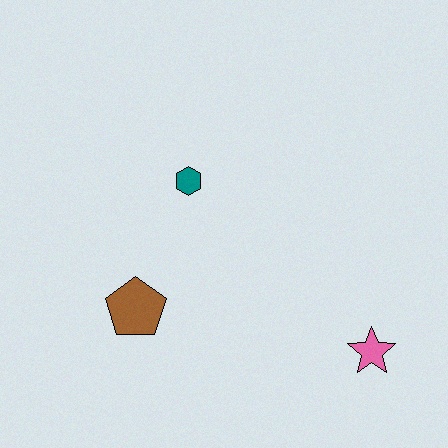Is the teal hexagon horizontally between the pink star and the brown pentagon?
Yes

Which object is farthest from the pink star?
The teal hexagon is farthest from the pink star.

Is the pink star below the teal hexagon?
Yes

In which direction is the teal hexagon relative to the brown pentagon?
The teal hexagon is above the brown pentagon.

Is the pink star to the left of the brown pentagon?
No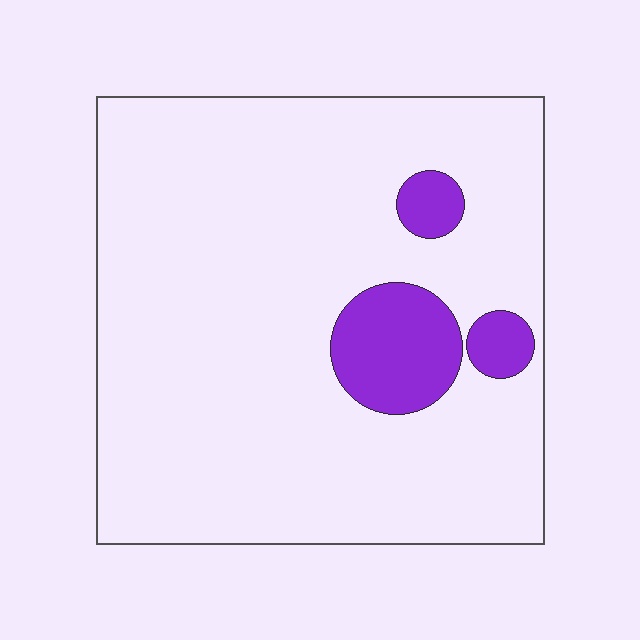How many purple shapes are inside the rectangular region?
3.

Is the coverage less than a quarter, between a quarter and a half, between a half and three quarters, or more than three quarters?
Less than a quarter.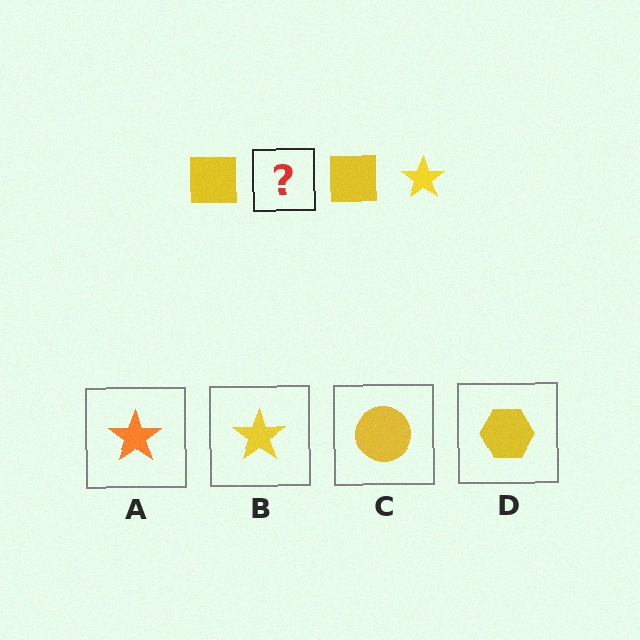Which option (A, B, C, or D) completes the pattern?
B.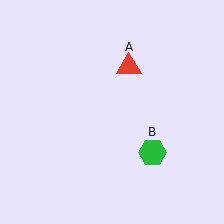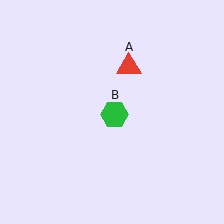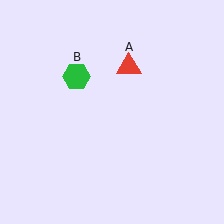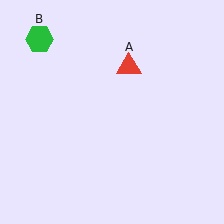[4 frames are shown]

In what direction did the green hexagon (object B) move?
The green hexagon (object B) moved up and to the left.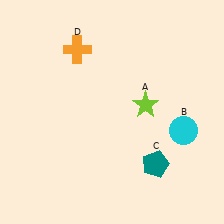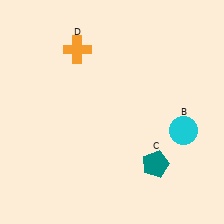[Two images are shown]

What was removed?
The lime star (A) was removed in Image 2.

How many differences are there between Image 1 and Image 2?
There is 1 difference between the two images.